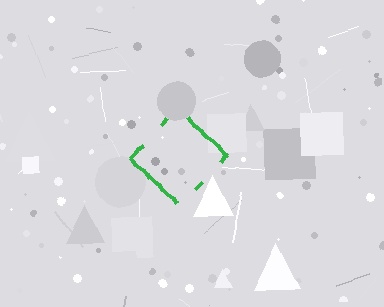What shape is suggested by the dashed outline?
The dashed outline suggests a diamond.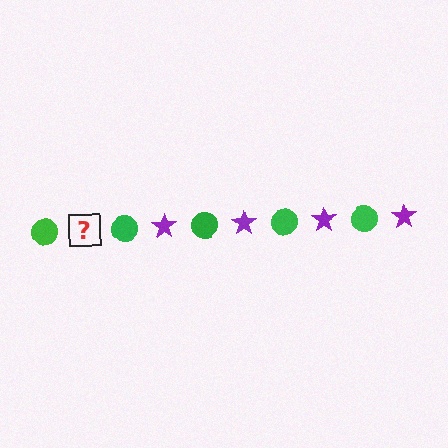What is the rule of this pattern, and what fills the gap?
The rule is that the pattern alternates between green circle and purple star. The gap should be filled with a purple star.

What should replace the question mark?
The question mark should be replaced with a purple star.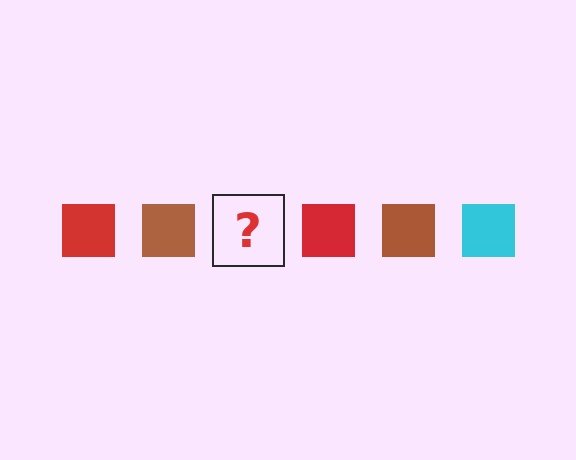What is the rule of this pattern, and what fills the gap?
The rule is that the pattern cycles through red, brown, cyan squares. The gap should be filled with a cyan square.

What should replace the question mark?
The question mark should be replaced with a cyan square.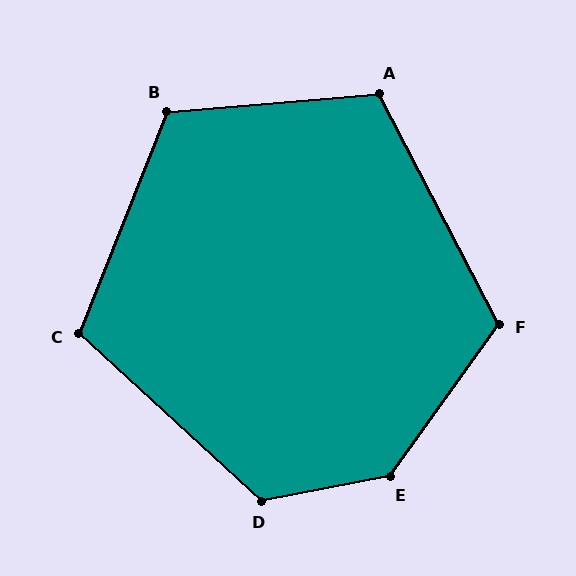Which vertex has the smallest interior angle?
C, at approximately 111 degrees.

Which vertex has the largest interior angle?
E, at approximately 136 degrees.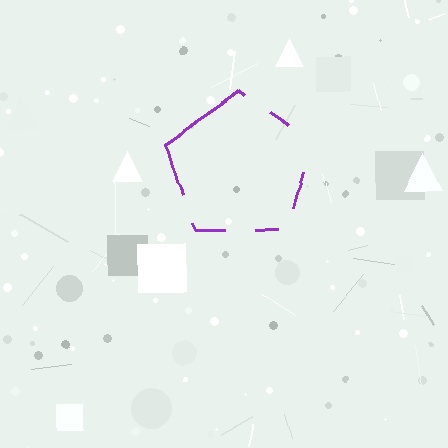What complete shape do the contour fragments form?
The contour fragments form a pentagon.